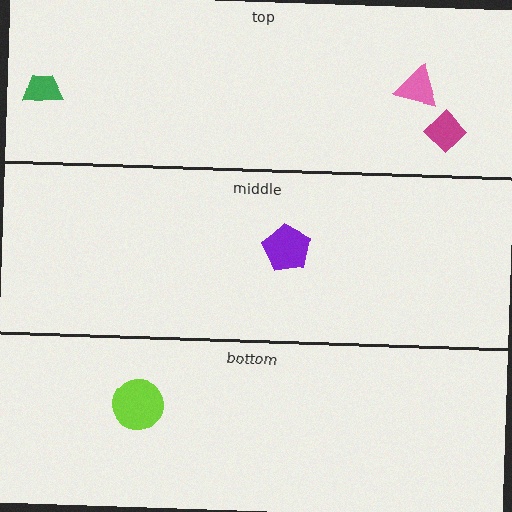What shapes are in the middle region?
The purple pentagon.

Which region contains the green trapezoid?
The top region.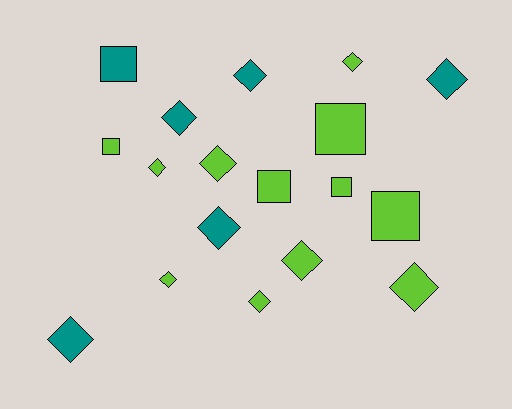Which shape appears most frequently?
Diamond, with 12 objects.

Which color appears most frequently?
Lime, with 12 objects.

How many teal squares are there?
There is 1 teal square.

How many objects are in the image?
There are 18 objects.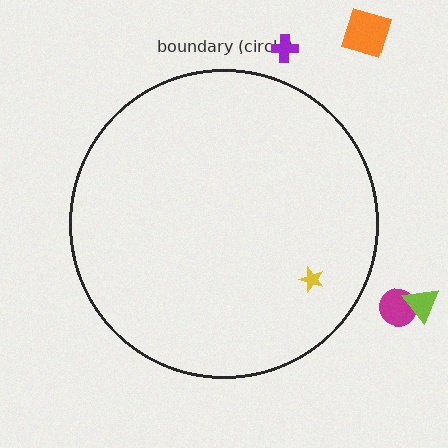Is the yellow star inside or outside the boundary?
Inside.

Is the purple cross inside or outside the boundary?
Outside.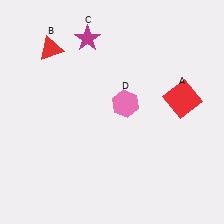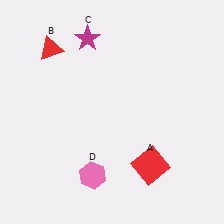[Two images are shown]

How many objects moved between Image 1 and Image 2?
2 objects moved between the two images.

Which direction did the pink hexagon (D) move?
The pink hexagon (D) moved down.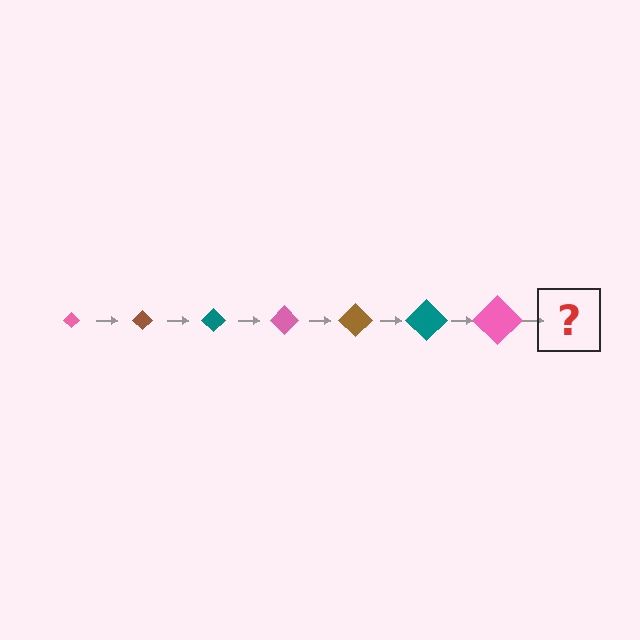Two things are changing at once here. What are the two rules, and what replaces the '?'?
The two rules are that the diamond grows larger each step and the color cycles through pink, brown, and teal. The '?' should be a brown diamond, larger than the previous one.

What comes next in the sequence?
The next element should be a brown diamond, larger than the previous one.